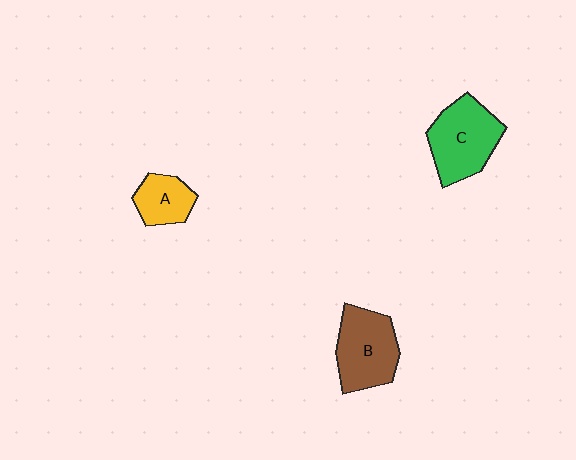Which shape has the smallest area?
Shape A (yellow).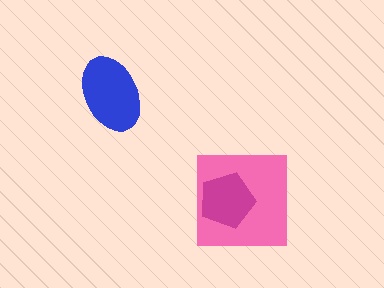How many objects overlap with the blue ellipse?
0 objects overlap with the blue ellipse.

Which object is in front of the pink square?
The magenta pentagon is in front of the pink square.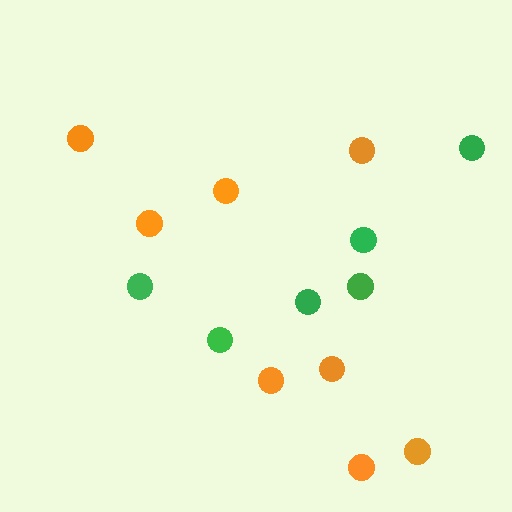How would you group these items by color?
There are 2 groups: one group of green circles (6) and one group of orange circles (8).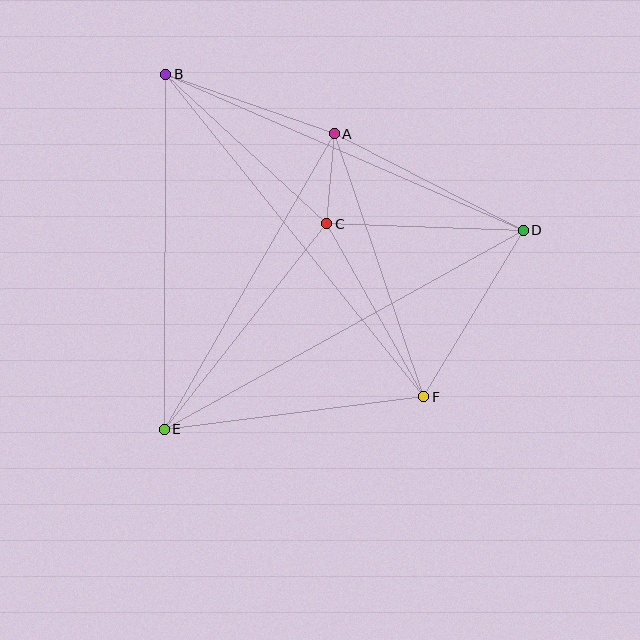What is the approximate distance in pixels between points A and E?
The distance between A and E is approximately 341 pixels.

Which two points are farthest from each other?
Points B and F are farthest from each other.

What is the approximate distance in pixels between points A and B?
The distance between A and B is approximately 178 pixels.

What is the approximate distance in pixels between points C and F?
The distance between C and F is approximately 199 pixels.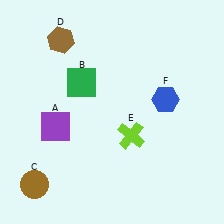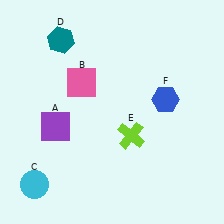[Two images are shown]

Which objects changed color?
B changed from green to pink. C changed from brown to cyan. D changed from brown to teal.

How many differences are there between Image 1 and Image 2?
There are 3 differences between the two images.